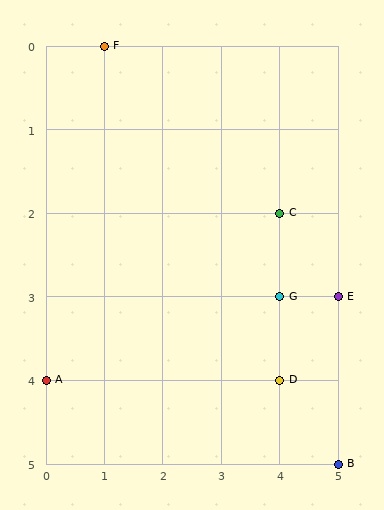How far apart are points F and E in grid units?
Points F and E are 4 columns and 3 rows apart (about 5.0 grid units diagonally).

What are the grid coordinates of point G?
Point G is at grid coordinates (4, 3).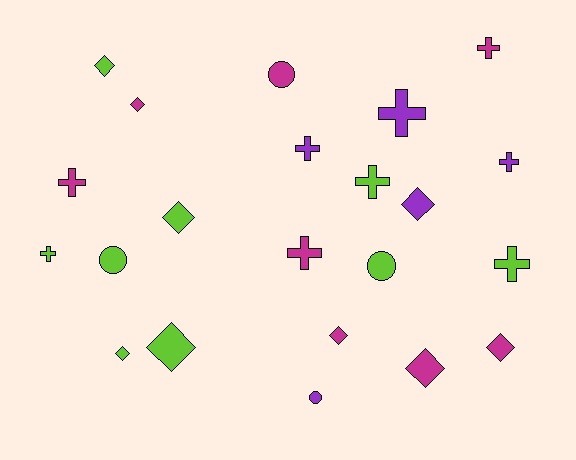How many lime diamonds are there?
There are 4 lime diamonds.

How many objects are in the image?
There are 22 objects.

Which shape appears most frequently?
Diamond, with 9 objects.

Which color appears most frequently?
Lime, with 9 objects.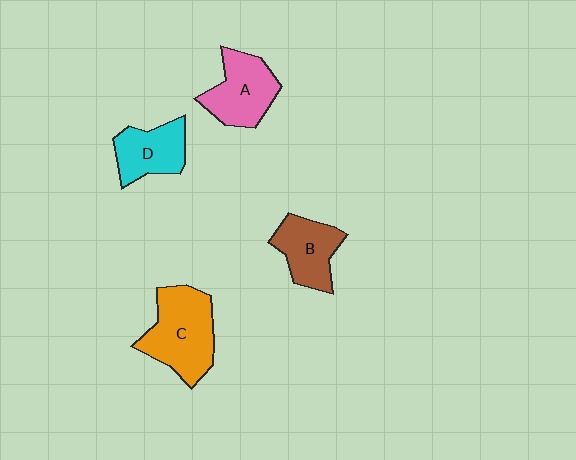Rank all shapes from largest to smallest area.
From largest to smallest: C (orange), A (pink), B (brown), D (cyan).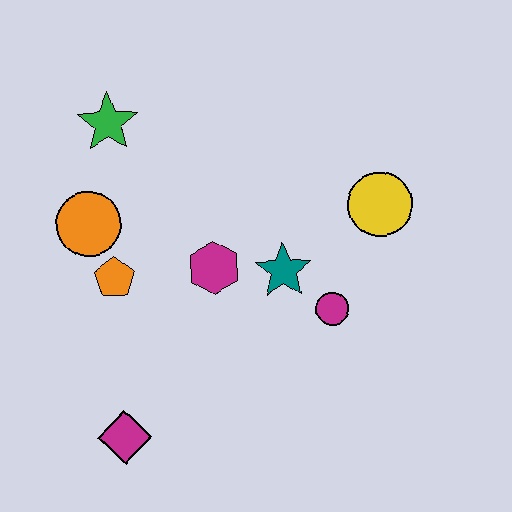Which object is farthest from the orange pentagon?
The yellow circle is farthest from the orange pentagon.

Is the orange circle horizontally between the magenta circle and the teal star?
No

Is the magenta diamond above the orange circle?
No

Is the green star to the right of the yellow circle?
No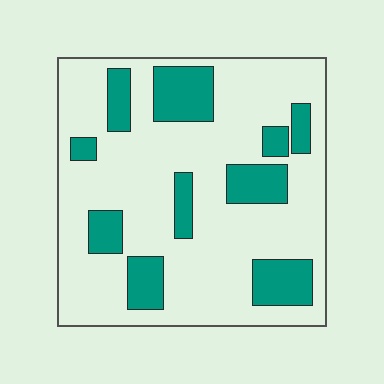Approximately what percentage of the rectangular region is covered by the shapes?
Approximately 25%.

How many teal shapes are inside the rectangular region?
10.